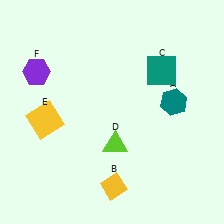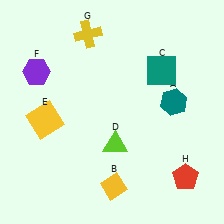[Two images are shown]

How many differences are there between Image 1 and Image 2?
There are 2 differences between the two images.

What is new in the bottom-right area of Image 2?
A red pentagon (H) was added in the bottom-right area of Image 2.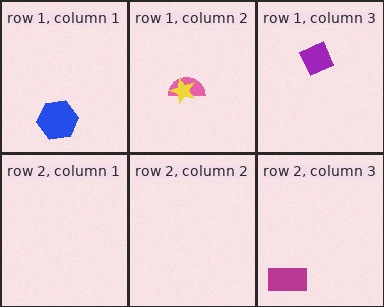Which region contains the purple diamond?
The row 1, column 3 region.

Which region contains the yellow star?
The row 1, column 2 region.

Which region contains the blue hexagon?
The row 1, column 1 region.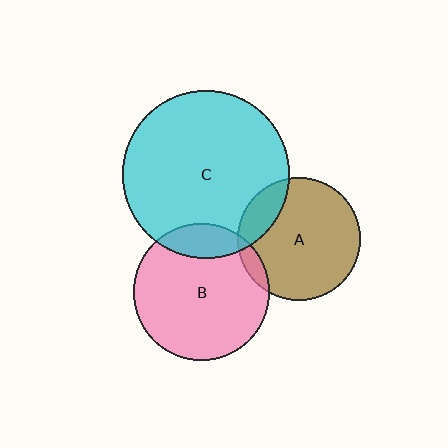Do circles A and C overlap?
Yes.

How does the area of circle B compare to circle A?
Approximately 1.2 times.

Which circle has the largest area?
Circle C (cyan).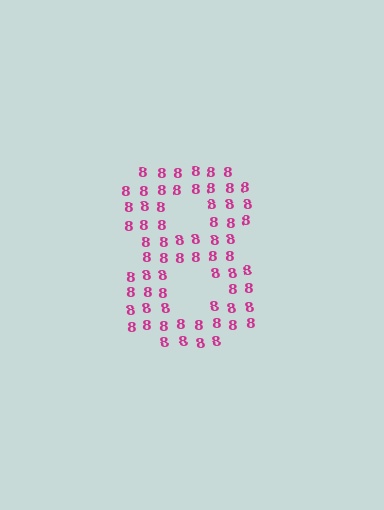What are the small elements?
The small elements are digit 8's.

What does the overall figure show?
The overall figure shows the digit 8.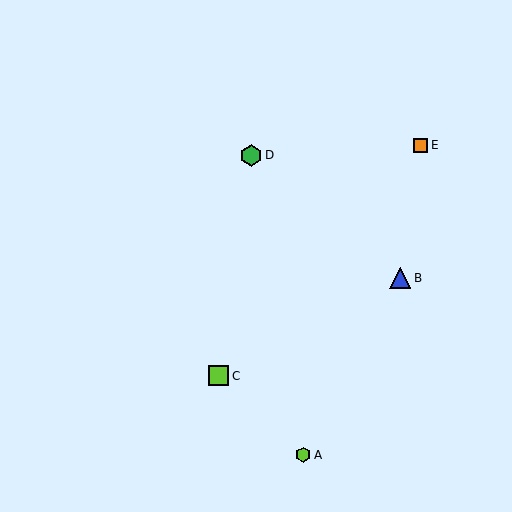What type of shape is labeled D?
Shape D is a green hexagon.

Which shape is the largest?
The green hexagon (labeled D) is the largest.